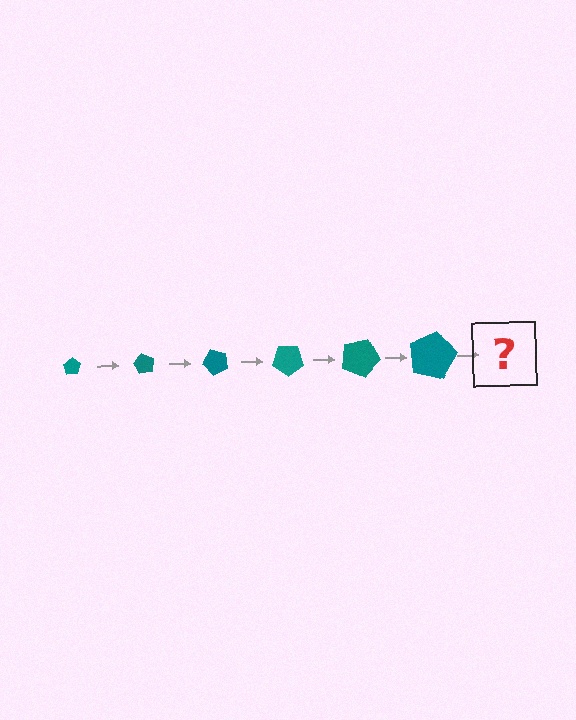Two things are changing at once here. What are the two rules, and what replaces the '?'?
The two rules are that the pentagon grows larger each step and it rotates 60 degrees each step. The '?' should be a pentagon, larger than the previous one and rotated 360 degrees from the start.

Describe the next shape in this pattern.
It should be a pentagon, larger than the previous one and rotated 360 degrees from the start.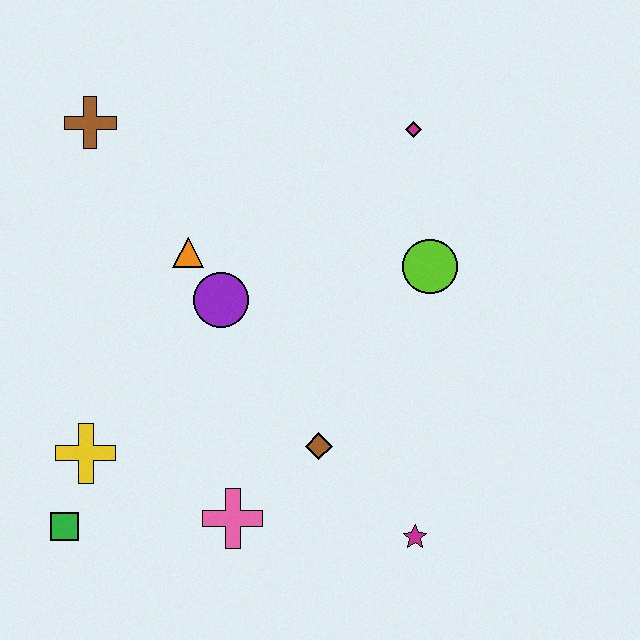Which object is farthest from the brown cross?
The magenta star is farthest from the brown cross.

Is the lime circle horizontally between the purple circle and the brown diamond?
No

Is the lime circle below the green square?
No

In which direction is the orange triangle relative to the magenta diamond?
The orange triangle is to the left of the magenta diamond.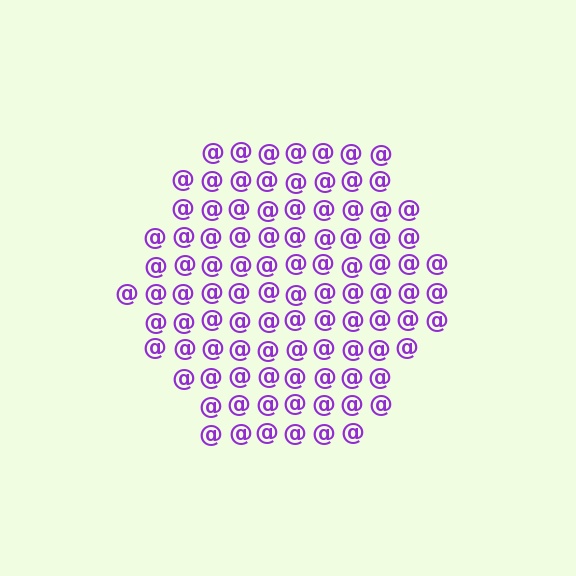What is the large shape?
The large shape is a hexagon.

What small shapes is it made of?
It is made of small at signs.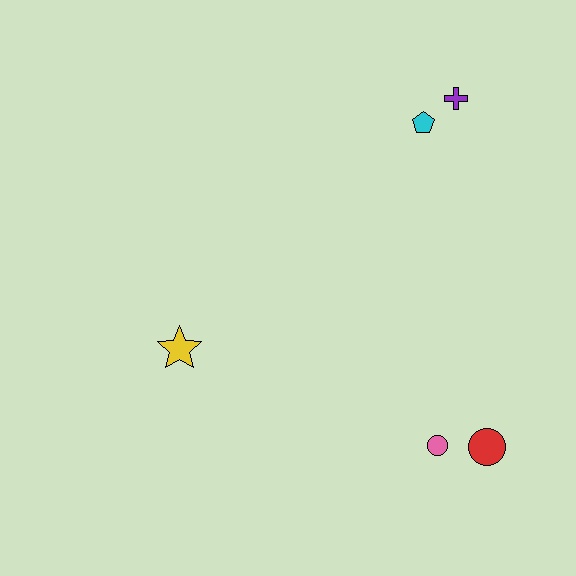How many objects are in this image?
There are 5 objects.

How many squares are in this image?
There are no squares.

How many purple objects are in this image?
There is 1 purple object.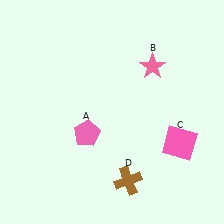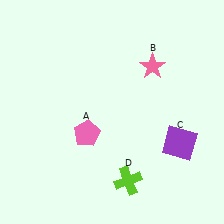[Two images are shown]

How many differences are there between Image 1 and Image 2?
There are 2 differences between the two images.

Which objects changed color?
C changed from pink to purple. D changed from brown to lime.